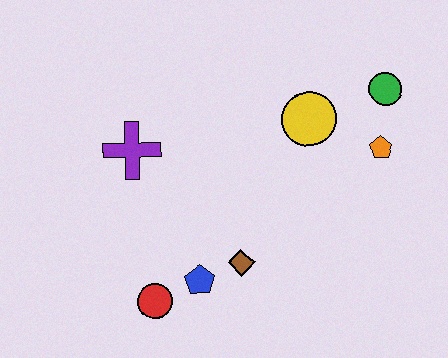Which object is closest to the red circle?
The blue pentagon is closest to the red circle.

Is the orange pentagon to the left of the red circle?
No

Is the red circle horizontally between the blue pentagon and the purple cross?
Yes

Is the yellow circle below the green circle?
Yes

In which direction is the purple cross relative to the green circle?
The purple cross is to the left of the green circle.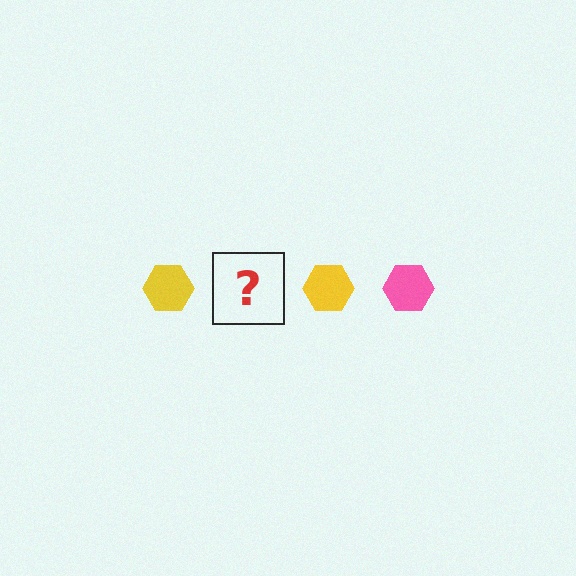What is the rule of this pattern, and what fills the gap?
The rule is that the pattern cycles through yellow, pink hexagons. The gap should be filled with a pink hexagon.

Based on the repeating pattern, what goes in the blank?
The blank should be a pink hexagon.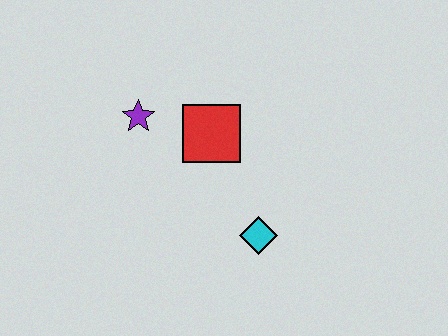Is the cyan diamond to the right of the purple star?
Yes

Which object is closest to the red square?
The purple star is closest to the red square.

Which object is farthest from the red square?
The cyan diamond is farthest from the red square.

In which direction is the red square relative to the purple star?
The red square is to the right of the purple star.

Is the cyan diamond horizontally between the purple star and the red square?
No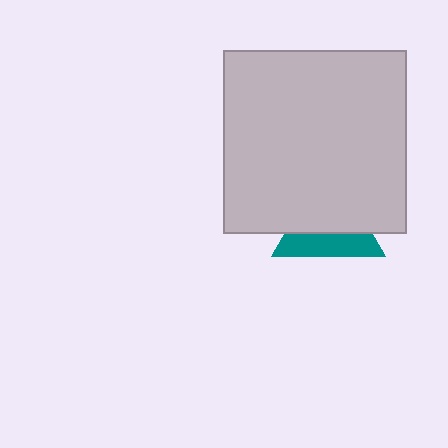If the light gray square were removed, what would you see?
You would see the complete teal triangle.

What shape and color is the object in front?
The object in front is a light gray square.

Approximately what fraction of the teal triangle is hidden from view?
Roughly 58% of the teal triangle is hidden behind the light gray square.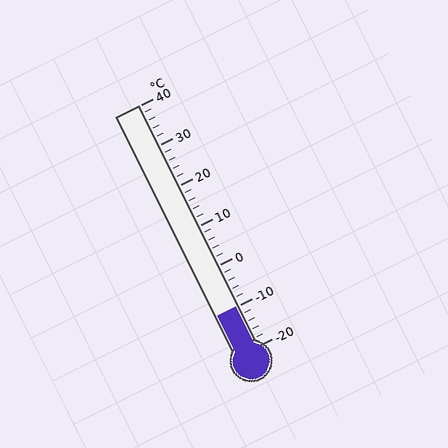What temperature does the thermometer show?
The thermometer shows approximately -10°C.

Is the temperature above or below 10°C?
The temperature is below 10°C.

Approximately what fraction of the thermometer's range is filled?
The thermometer is filled to approximately 15% of its range.